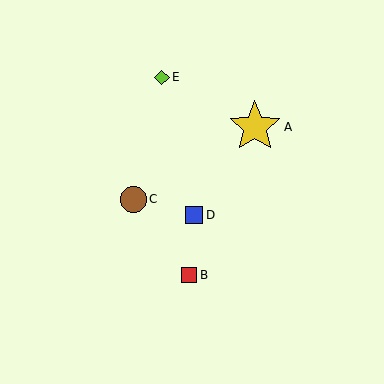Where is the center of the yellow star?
The center of the yellow star is at (255, 127).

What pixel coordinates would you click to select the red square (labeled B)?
Click at (189, 275) to select the red square B.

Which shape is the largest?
The yellow star (labeled A) is the largest.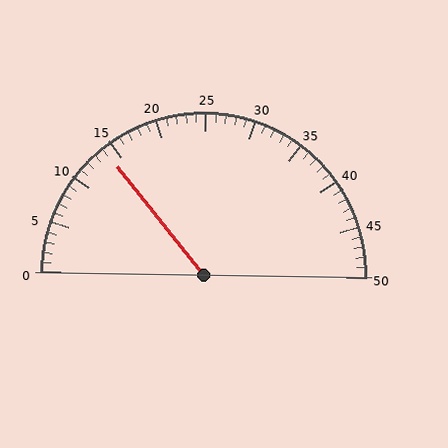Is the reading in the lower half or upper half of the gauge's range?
The reading is in the lower half of the range (0 to 50).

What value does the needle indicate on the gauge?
The needle indicates approximately 14.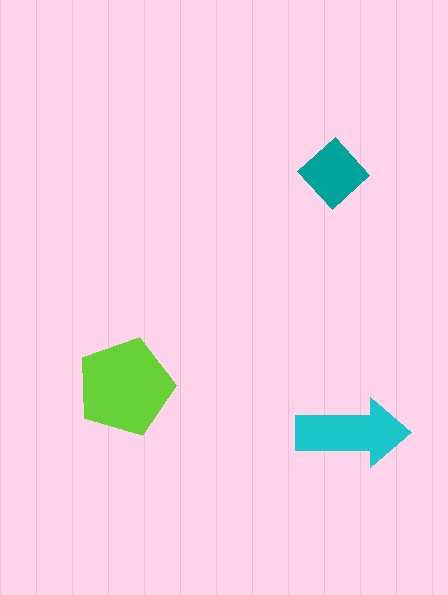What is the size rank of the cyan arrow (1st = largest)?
2nd.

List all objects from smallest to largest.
The teal diamond, the cyan arrow, the lime pentagon.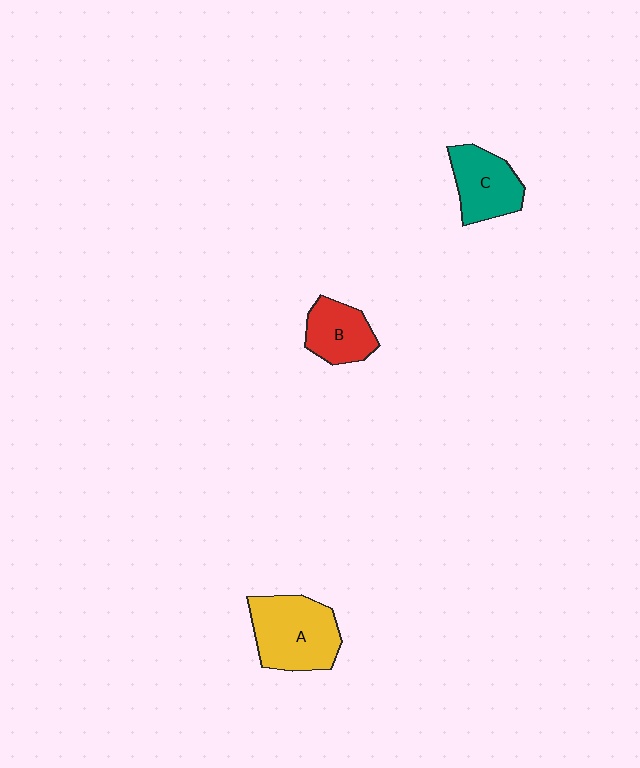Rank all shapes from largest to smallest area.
From largest to smallest: A (yellow), C (teal), B (red).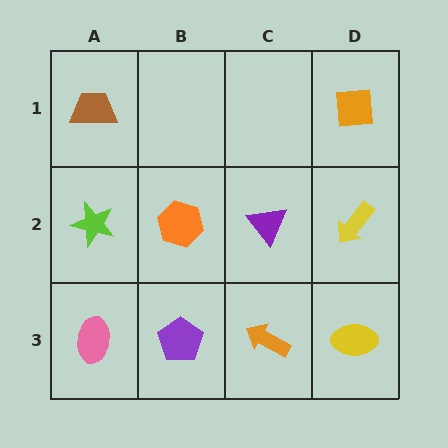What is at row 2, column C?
A purple triangle.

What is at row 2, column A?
A lime star.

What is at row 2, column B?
An orange hexagon.